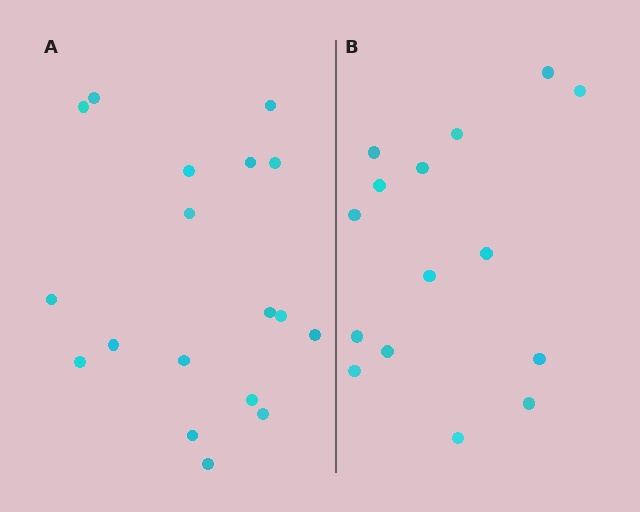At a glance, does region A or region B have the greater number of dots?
Region A (the left region) has more dots.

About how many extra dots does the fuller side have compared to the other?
Region A has just a few more — roughly 2 or 3 more dots than region B.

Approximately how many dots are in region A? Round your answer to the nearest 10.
About 20 dots. (The exact count is 18, which rounds to 20.)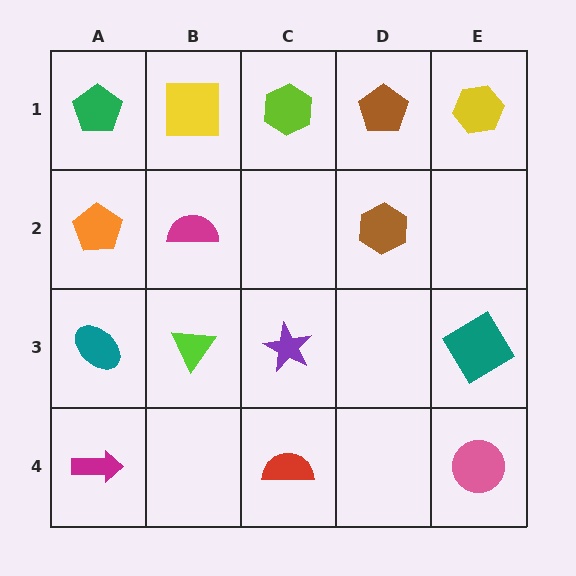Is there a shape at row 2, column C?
No, that cell is empty.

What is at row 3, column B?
A lime triangle.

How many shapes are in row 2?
3 shapes.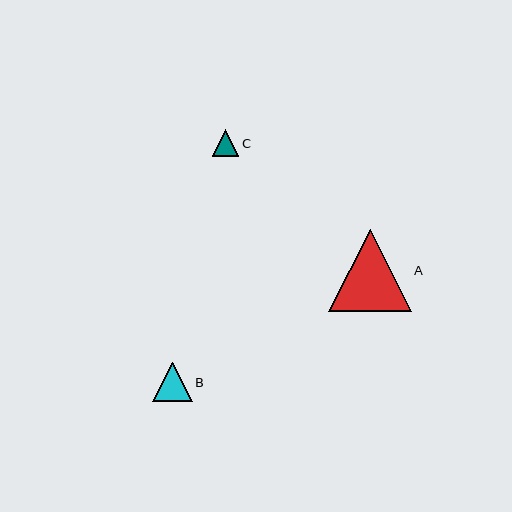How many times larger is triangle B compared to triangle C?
Triangle B is approximately 1.5 times the size of triangle C.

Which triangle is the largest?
Triangle A is the largest with a size of approximately 82 pixels.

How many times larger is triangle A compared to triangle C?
Triangle A is approximately 3.1 times the size of triangle C.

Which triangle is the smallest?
Triangle C is the smallest with a size of approximately 26 pixels.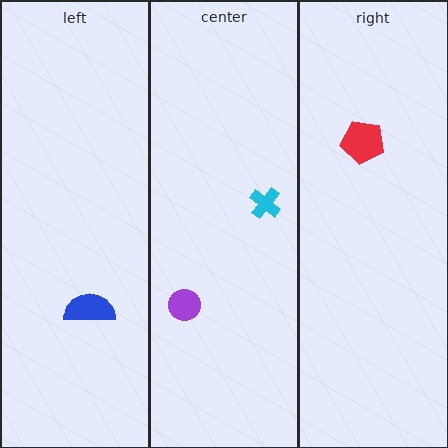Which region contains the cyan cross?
The center region.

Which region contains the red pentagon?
The right region.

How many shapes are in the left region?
1.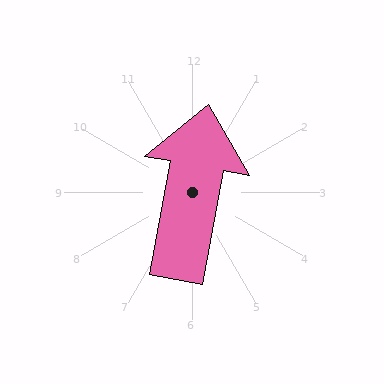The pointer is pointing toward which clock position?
Roughly 12 o'clock.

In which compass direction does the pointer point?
North.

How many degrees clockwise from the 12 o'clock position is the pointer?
Approximately 10 degrees.